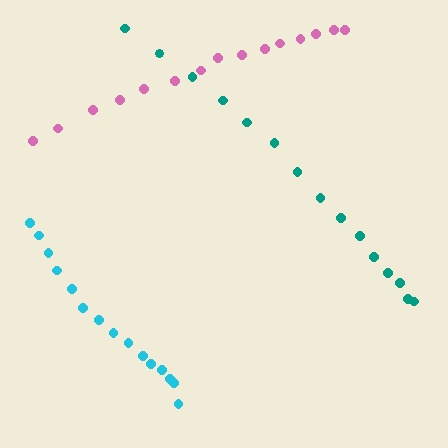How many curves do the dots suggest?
There are 3 distinct paths.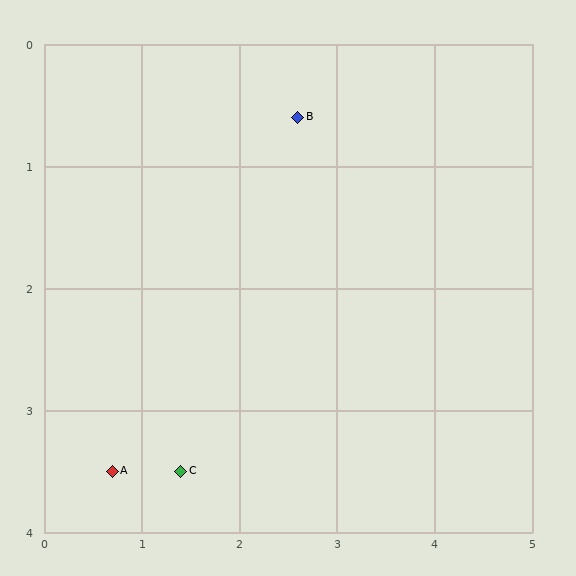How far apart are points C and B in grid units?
Points C and B are about 3.1 grid units apart.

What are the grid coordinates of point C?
Point C is at approximately (1.4, 3.5).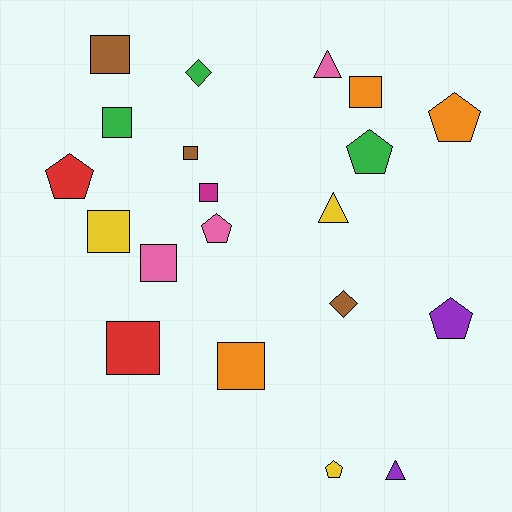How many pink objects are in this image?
There are 3 pink objects.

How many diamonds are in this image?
There are 2 diamonds.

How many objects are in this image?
There are 20 objects.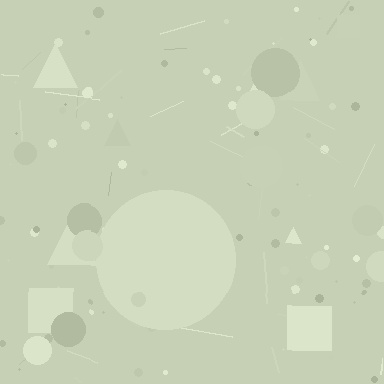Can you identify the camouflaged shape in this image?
The camouflaged shape is a circle.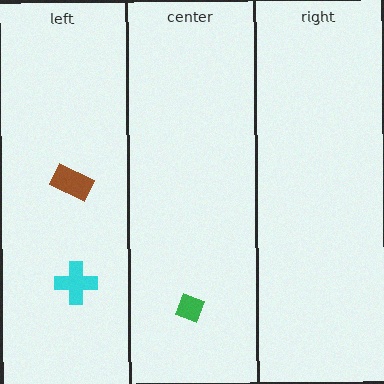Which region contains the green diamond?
The center region.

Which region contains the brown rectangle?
The left region.